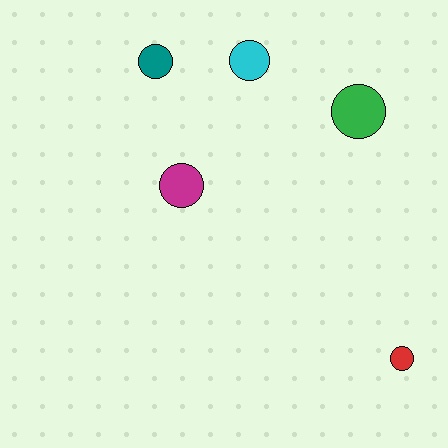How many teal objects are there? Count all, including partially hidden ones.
There is 1 teal object.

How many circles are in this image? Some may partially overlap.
There are 5 circles.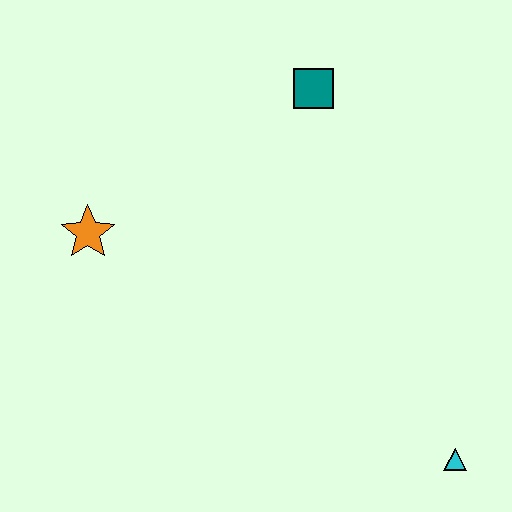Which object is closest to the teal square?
The orange star is closest to the teal square.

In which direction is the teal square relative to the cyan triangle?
The teal square is above the cyan triangle.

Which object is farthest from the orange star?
The cyan triangle is farthest from the orange star.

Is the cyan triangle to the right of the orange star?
Yes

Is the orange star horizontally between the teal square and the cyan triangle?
No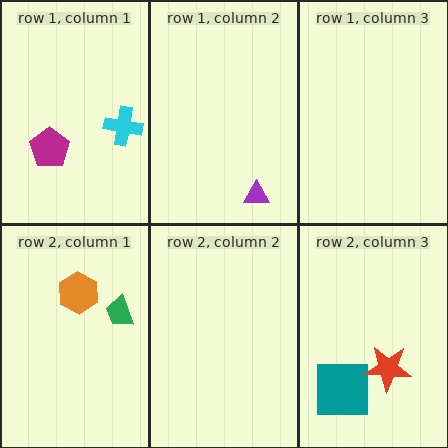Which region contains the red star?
The row 2, column 3 region.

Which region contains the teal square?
The row 2, column 3 region.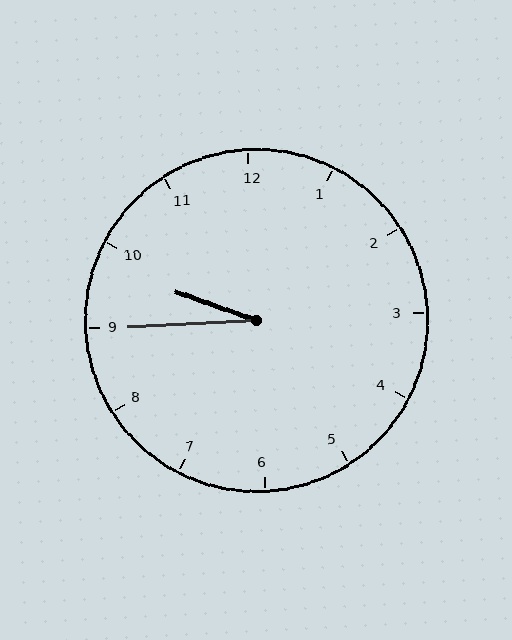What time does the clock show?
9:45.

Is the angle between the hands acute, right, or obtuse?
It is acute.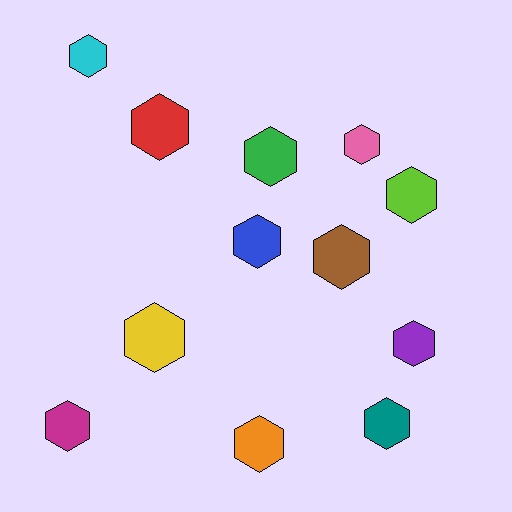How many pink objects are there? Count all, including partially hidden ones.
There is 1 pink object.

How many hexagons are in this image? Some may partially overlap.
There are 12 hexagons.